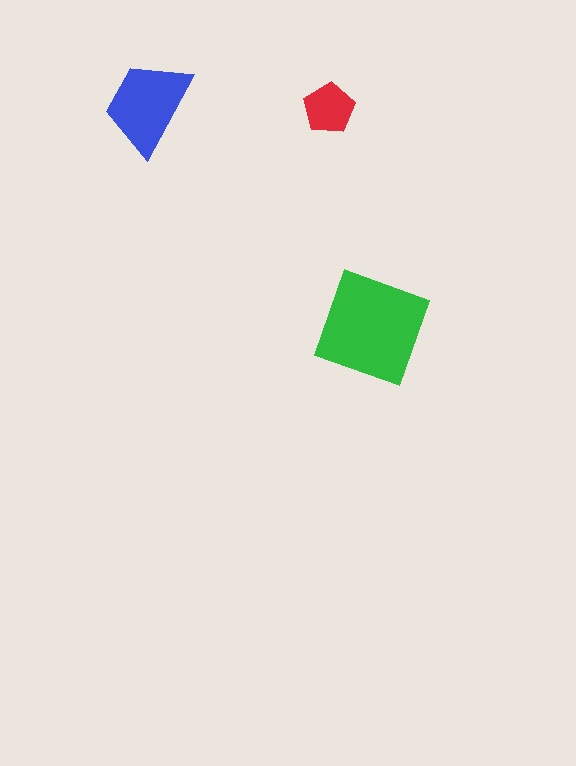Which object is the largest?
The green square.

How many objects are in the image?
There are 3 objects in the image.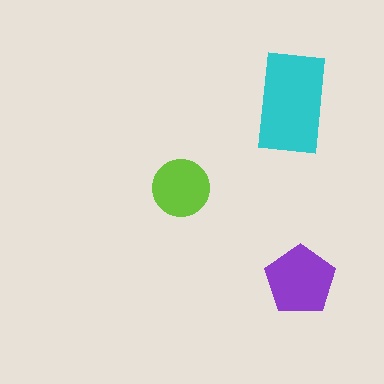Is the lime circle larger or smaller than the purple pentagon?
Smaller.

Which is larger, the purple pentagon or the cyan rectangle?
The cyan rectangle.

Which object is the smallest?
The lime circle.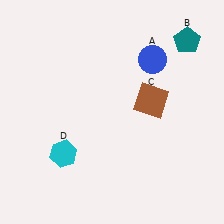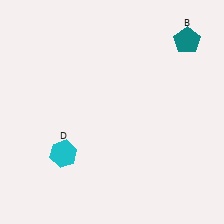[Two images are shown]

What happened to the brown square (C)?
The brown square (C) was removed in Image 2. It was in the top-right area of Image 1.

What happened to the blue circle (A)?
The blue circle (A) was removed in Image 2. It was in the top-right area of Image 1.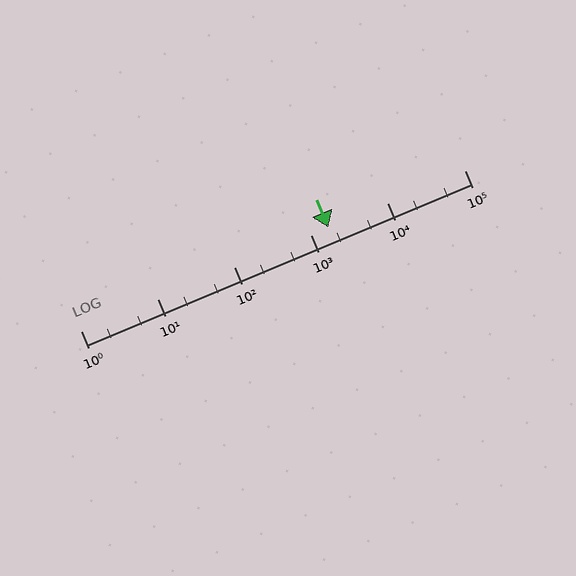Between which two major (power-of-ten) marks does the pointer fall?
The pointer is between 1000 and 10000.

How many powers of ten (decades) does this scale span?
The scale spans 5 decades, from 1 to 100000.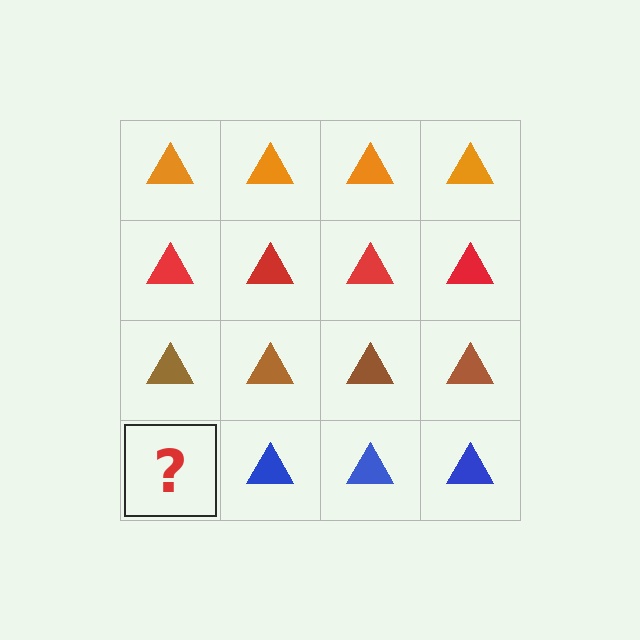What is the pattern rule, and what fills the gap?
The rule is that each row has a consistent color. The gap should be filled with a blue triangle.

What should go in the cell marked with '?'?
The missing cell should contain a blue triangle.